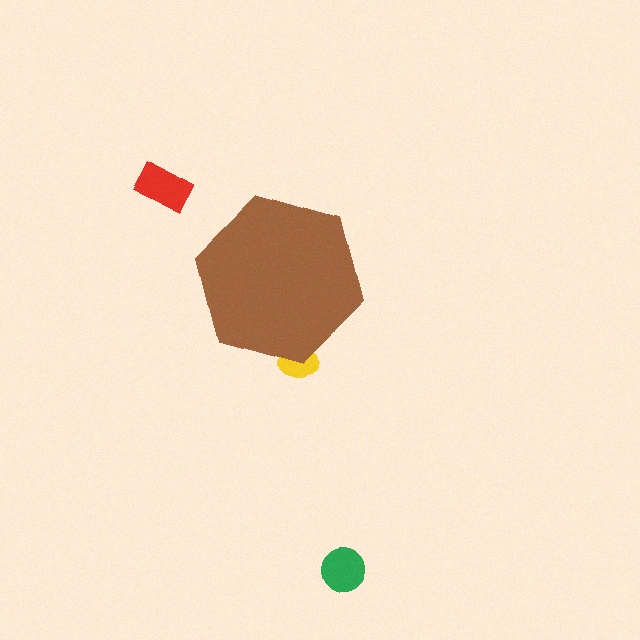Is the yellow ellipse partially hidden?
Yes, the yellow ellipse is partially hidden behind the brown hexagon.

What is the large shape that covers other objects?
A brown hexagon.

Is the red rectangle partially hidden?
No, the red rectangle is fully visible.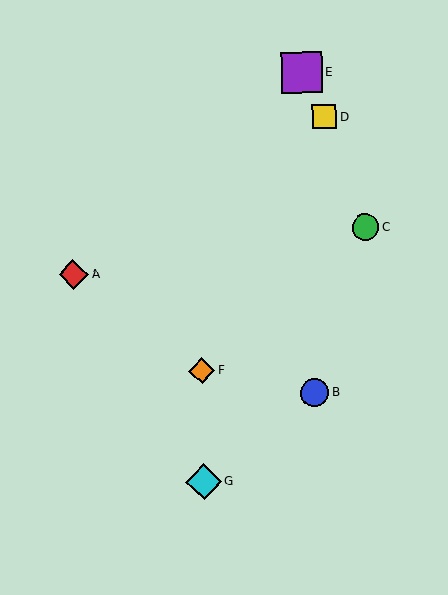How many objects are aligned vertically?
2 objects (F, G) are aligned vertically.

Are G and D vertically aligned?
No, G is at x≈204 and D is at x≈324.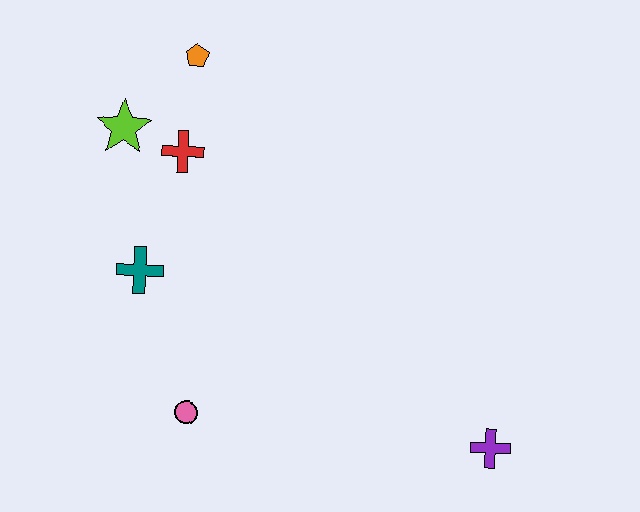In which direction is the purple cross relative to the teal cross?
The purple cross is to the right of the teal cross.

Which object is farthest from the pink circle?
The orange pentagon is farthest from the pink circle.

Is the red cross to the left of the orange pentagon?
Yes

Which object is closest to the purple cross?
The pink circle is closest to the purple cross.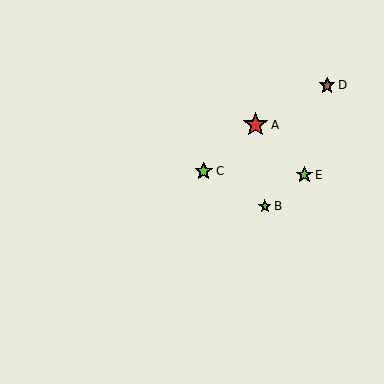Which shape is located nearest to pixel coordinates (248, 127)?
The red star (labeled A) at (255, 125) is nearest to that location.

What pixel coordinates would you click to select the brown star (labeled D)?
Click at (327, 85) to select the brown star D.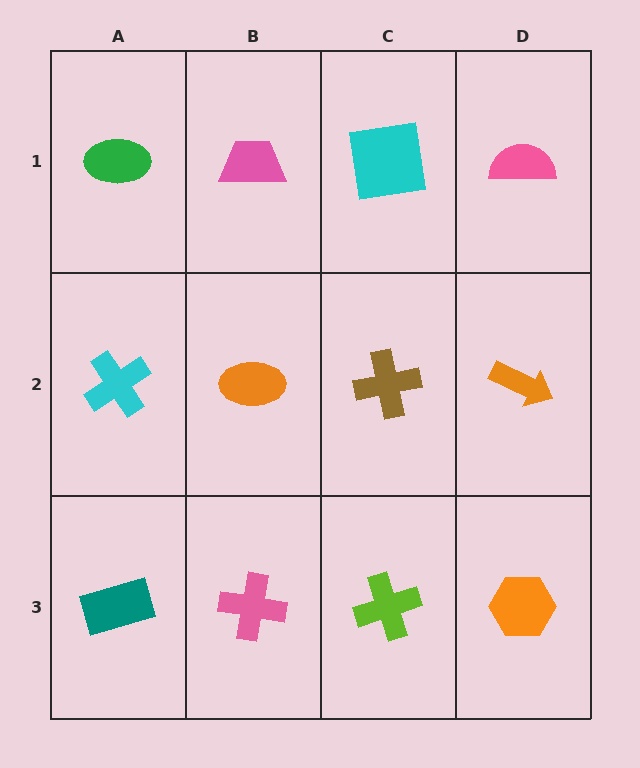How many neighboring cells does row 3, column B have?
3.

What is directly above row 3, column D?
An orange arrow.